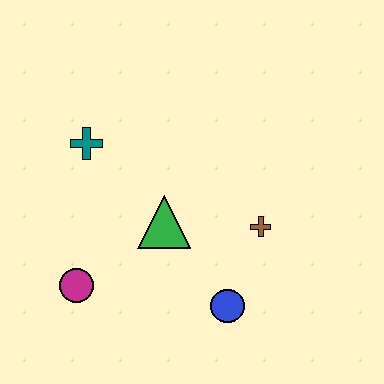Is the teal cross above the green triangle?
Yes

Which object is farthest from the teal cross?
The blue circle is farthest from the teal cross.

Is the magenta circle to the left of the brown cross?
Yes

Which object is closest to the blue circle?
The brown cross is closest to the blue circle.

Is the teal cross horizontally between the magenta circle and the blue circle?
Yes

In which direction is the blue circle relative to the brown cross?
The blue circle is below the brown cross.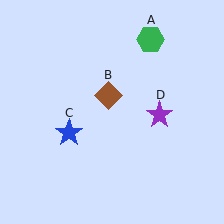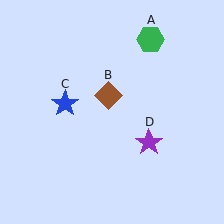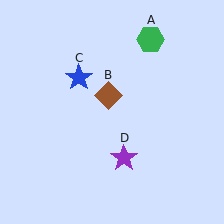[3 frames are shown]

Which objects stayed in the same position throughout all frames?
Green hexagon (object A) and brown diamond (object B) remained stationary.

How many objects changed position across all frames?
2 objects changed position: blue star (object C), purple star (object D).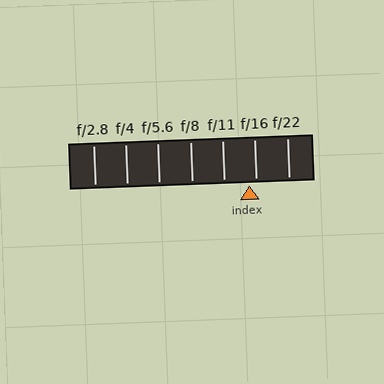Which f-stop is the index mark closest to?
The index mark is closest to f/16.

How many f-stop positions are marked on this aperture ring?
There are 7 f-stop positions marked.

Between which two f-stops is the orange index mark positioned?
The index mark is between f/11 and f/16.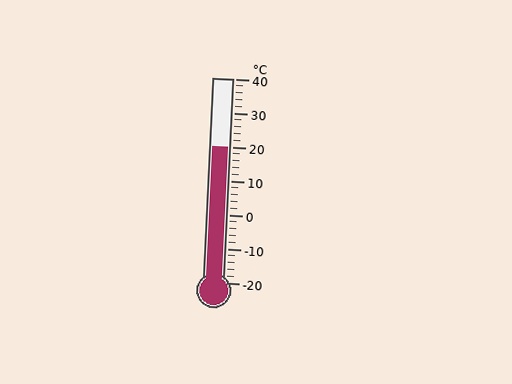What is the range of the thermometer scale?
The thermometer scale ranges from -20°C to 40°C.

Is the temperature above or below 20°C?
The temperature is at 20°C.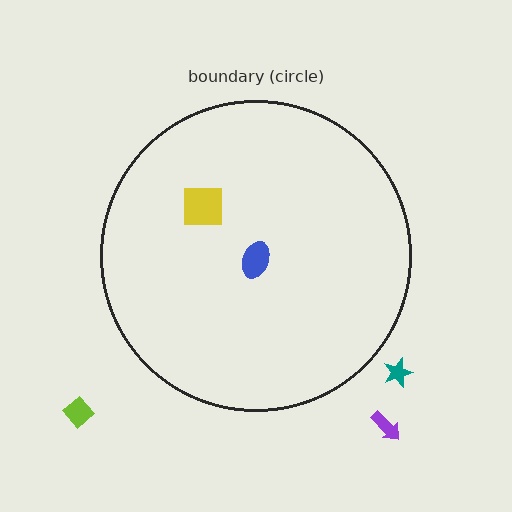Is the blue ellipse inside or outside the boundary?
Inside.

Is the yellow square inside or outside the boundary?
Inside.